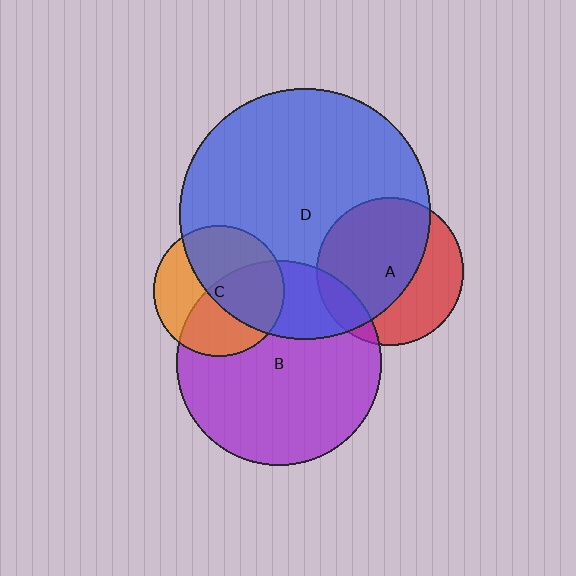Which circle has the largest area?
Circle D (blue).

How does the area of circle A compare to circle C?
Approximately 1.3 times.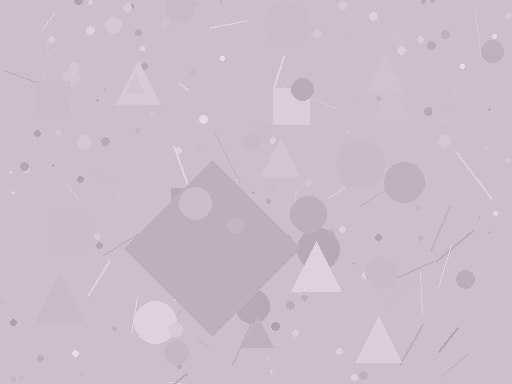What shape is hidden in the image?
A diamond is hidden in the image.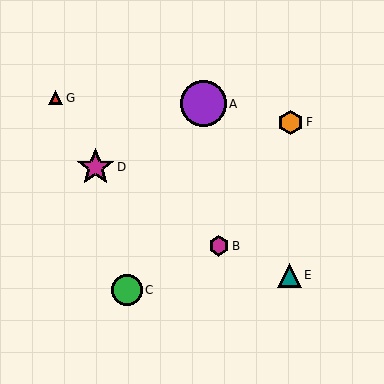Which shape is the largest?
The purple circle (labeled A) is the largest.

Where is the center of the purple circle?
The center of the purple circle is at (203, 104).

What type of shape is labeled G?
Shape G is a red triangle.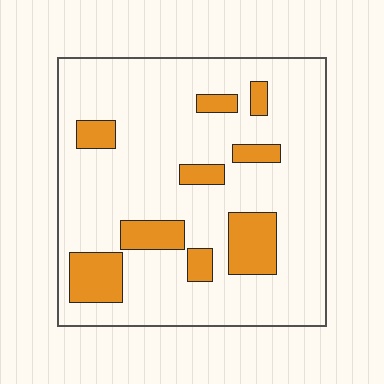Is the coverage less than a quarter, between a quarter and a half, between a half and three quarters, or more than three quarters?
Less than a quarter.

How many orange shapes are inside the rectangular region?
9.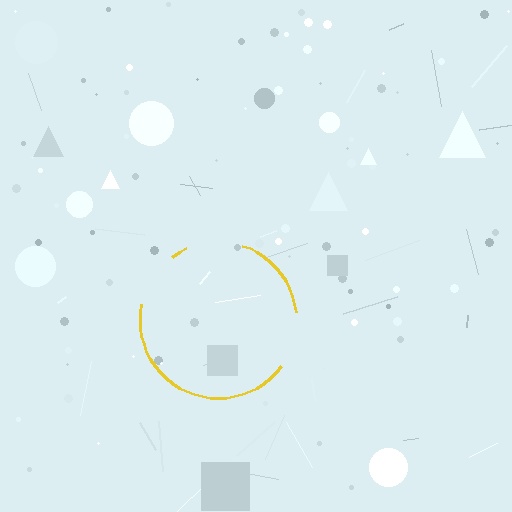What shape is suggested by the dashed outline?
The dashed outline suggests a circle.